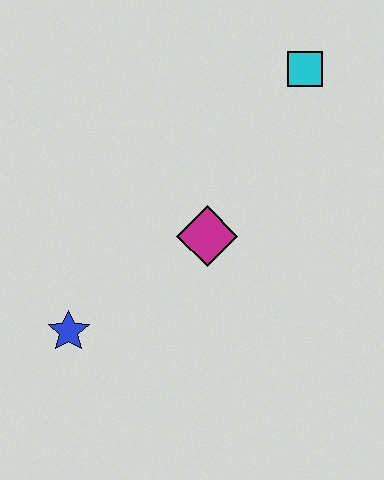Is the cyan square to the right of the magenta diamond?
Yes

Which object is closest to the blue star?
The magenta diamond is closest to the blue star.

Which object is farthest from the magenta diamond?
The cyan square is farthest from the magenta diamond.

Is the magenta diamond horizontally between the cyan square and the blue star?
Yes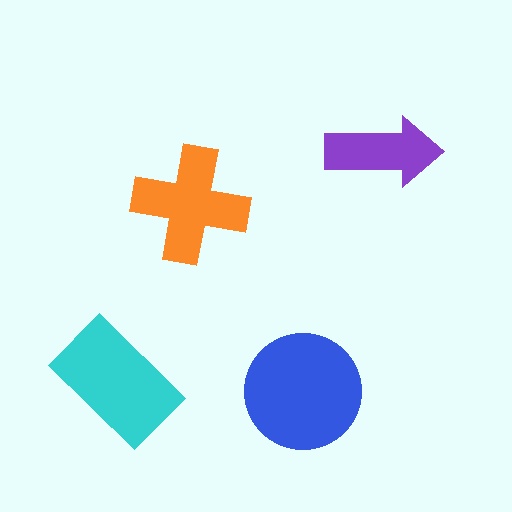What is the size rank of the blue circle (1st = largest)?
1st.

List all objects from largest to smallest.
The blue circle, the cyan rectangle, the orange cross, the purple arrow.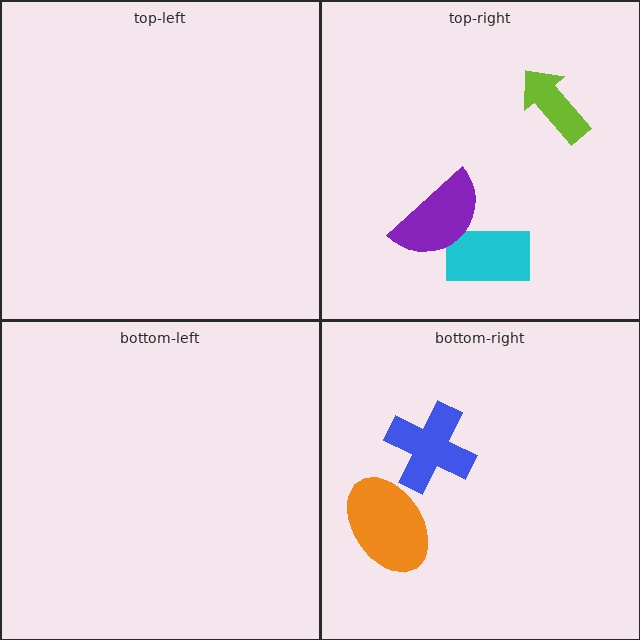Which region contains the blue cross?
The bottom-right region.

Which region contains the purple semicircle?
The top-right region.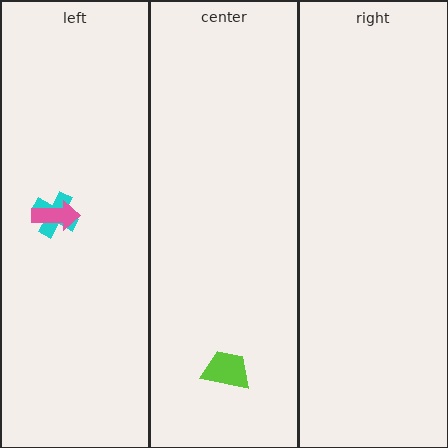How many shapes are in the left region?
2.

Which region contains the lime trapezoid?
The center region.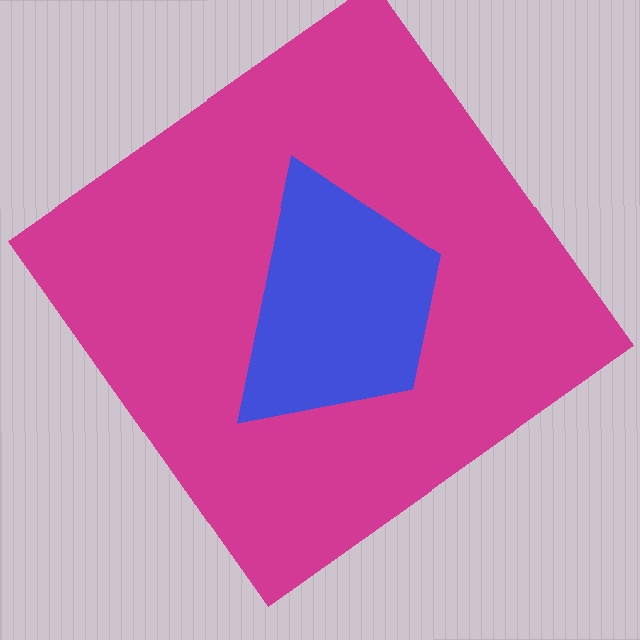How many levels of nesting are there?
2.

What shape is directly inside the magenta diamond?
The blue trapezoid.